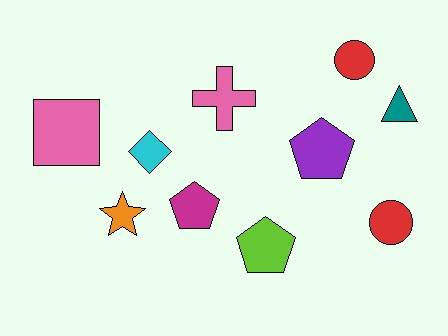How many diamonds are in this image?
There is 1 diamond.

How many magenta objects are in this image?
There is 1 magenta object.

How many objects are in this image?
There are 10 objects.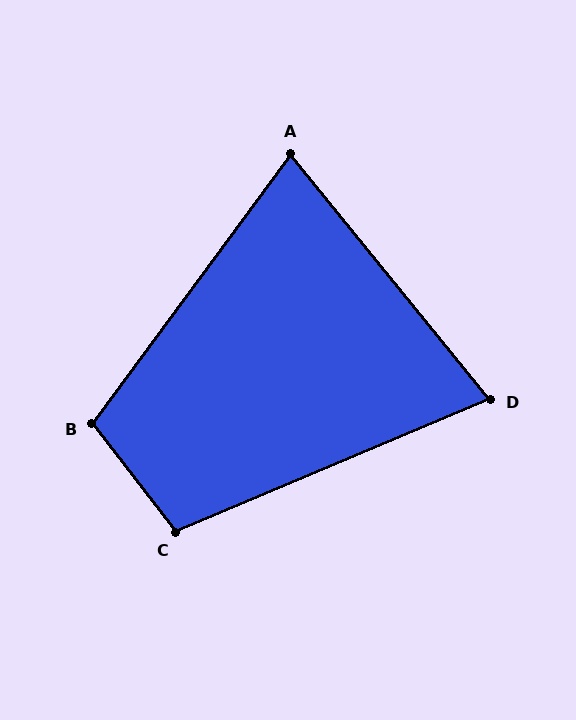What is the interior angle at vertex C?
Approximately 104 degrees (obtuse).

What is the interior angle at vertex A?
Approximately 76 degrees (acute).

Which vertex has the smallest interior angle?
D, at approximately 74 degrees.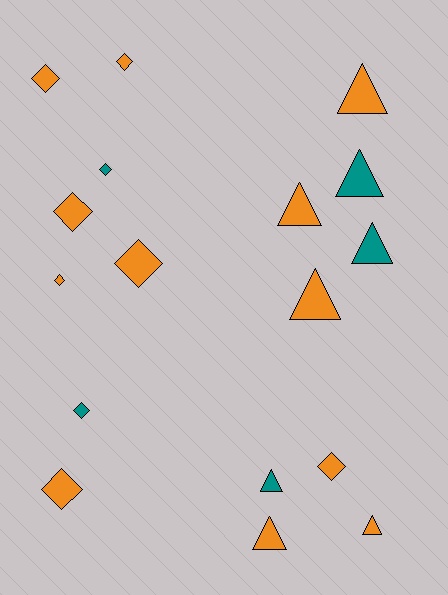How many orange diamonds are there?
There are 7 orange diamonds.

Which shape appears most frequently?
Diamond, with 9 objects.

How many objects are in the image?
There are 17 objects.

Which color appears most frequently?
Orange, with 12 objects.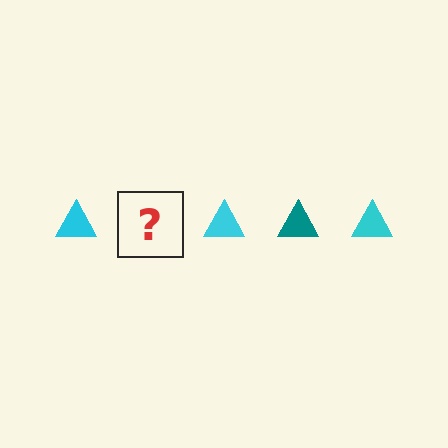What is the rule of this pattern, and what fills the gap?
The rule is that the pattern cycles through cyan, teal triangles. The gap should be filled with a teal triangle.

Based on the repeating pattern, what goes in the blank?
The blank should be a teal triangle.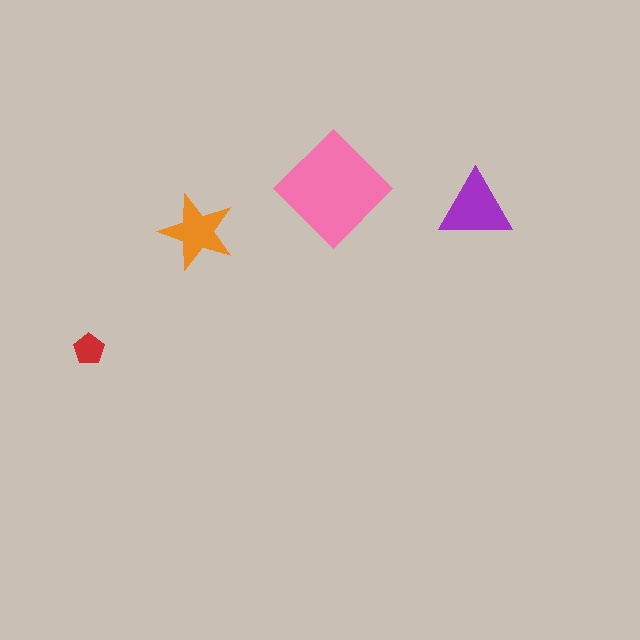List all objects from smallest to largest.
The red pentagon, the orange star, the purple triangle, the pink diamond.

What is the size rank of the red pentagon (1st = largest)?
4th.